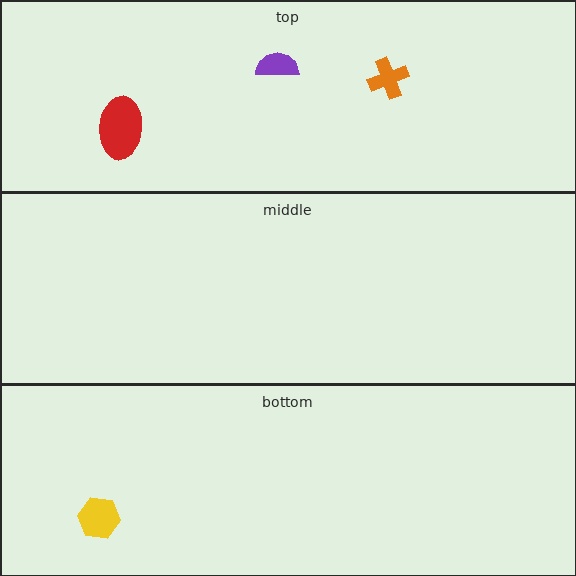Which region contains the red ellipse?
The top region.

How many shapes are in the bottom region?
1.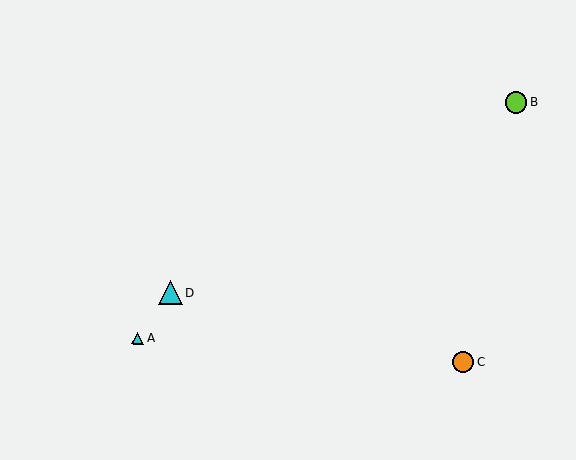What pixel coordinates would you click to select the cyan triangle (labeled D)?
Click at (170, 293) to select the cyan triangle D.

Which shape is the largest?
The cyan triangle (labeled D) is the largest.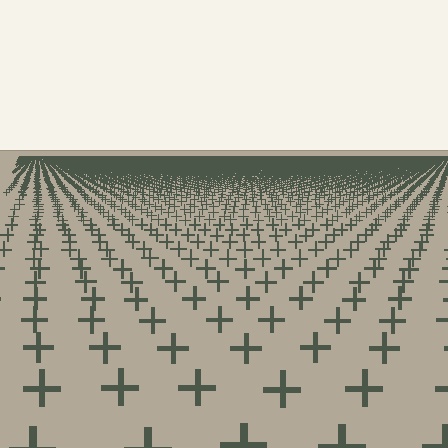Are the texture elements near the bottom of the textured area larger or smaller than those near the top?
Larger. Near the bottom, elements are closer to the viewer and appear at a bigger on-screen size.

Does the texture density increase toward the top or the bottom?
Density increases toward the top.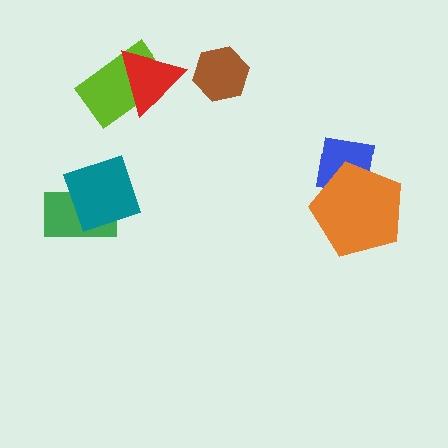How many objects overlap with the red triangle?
1 object overlaps with the red triangle.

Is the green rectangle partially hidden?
Yes, it is partially covered by another shape.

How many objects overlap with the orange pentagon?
1 object overlaps with the orange pentagon.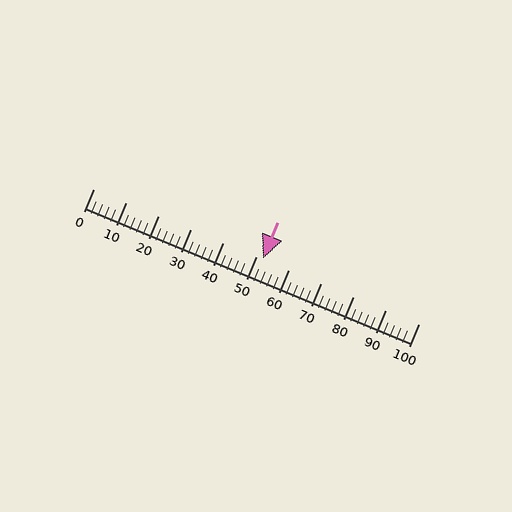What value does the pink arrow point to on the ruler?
The pink arrow points to approximately 52.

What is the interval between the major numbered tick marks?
The major tick marks are spaced 10 units apart.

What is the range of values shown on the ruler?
The ruler shows values from 0 to 100.